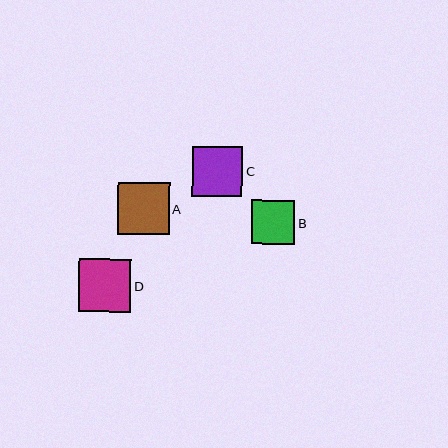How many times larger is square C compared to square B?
Square C is approximately 1.1 times the size of square B.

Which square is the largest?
Square D is the largest with a size of approximately 53 pixels.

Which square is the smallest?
Square B is the smallest with a size of approximately 43 pixels.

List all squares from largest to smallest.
From largest to smallest: D, A, C, B.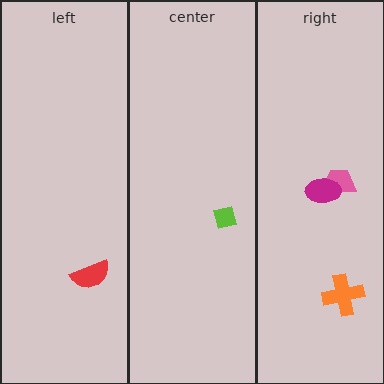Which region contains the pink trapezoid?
The right region.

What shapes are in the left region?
The red semicircle.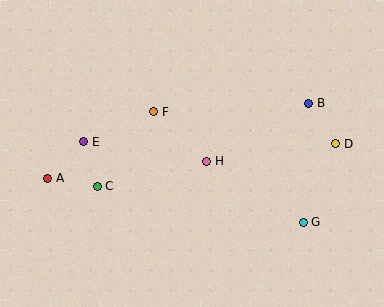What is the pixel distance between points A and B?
The distance between A and B is 272 pixels.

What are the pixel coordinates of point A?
Point A is at (48, 178).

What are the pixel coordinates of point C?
Point C is at (97, 186).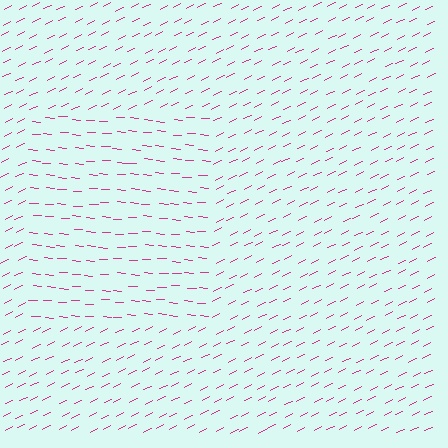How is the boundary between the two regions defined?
The boundary is defined purely by a change in line orientation (approximately 31 degrees difference). All lines are the same color and thickness.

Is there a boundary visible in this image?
Yes, there is a texture boundary formed by a change in line orientation.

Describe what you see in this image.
The image is filled with small magenta line segments. A rectangle region in the image has lines oriented differently from the surrounding lines, creating a visible texture boundary.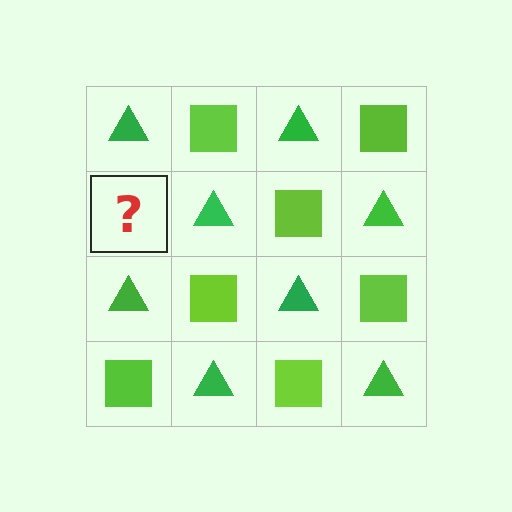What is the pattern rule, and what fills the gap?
The rule is that it alternates green triangle and lime square in a checkerboard pattern. The gap should be filled with a lime square.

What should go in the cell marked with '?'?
The missing cell should contain a lime square.